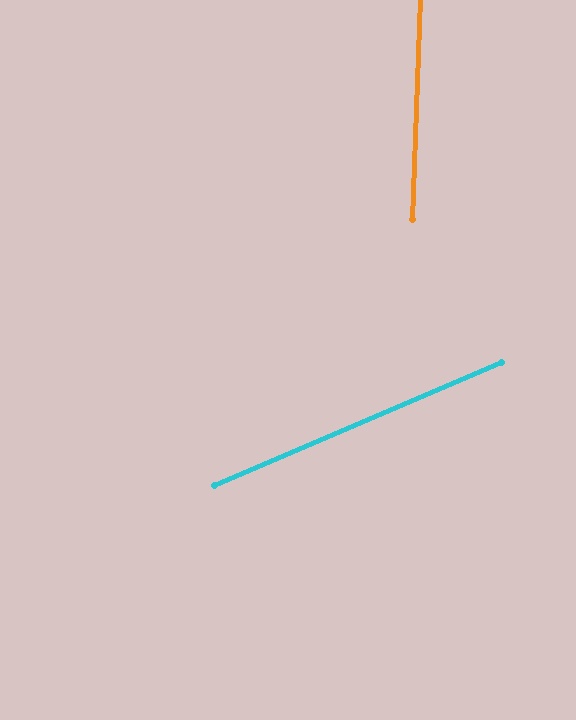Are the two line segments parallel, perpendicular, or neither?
Neither parallel nor perpendicular — they differ by about 65°.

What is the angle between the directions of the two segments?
Approximately 65 degrees.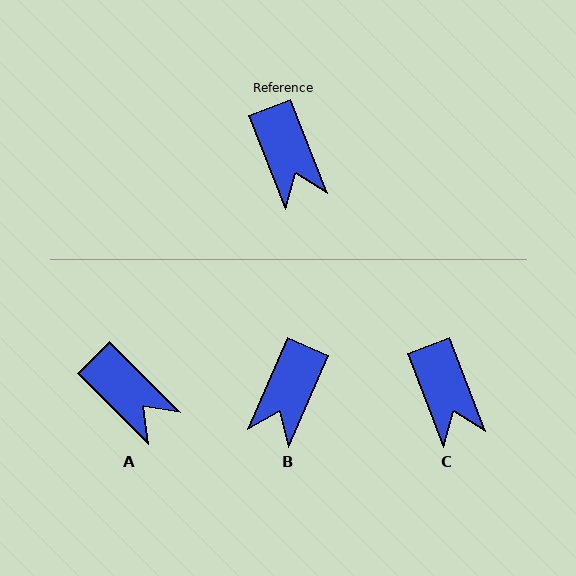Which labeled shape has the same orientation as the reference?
C.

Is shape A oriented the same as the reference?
No, it is off by about 24 degrees.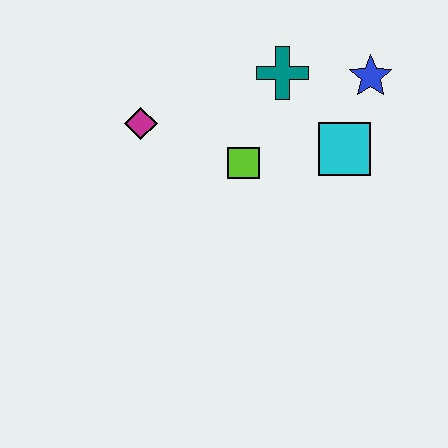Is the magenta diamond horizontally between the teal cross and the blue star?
No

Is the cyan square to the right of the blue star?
No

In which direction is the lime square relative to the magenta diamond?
The lime square is to the right of the magenta diamond.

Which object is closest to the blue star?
The cyan square is closest to the blue star.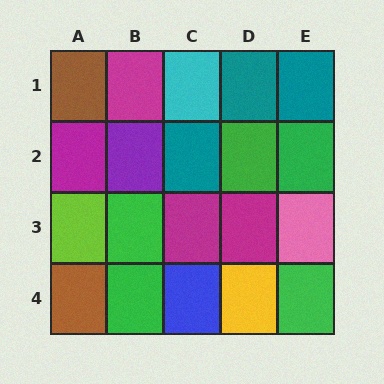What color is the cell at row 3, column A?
Lime.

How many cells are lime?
1 cell is lime.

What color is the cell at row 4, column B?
Green.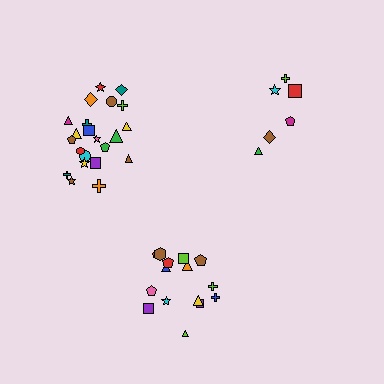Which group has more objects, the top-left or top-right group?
The top-left group.